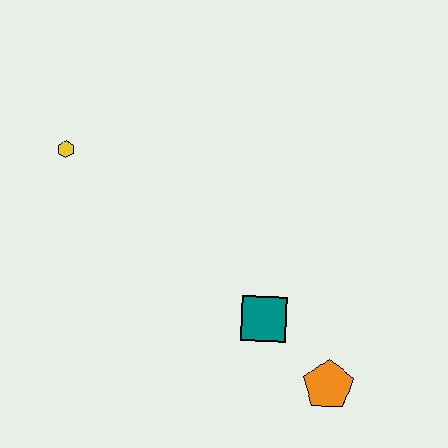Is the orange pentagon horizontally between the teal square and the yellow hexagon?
No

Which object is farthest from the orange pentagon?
The yellow hexagon is farthest from the orange pentagon.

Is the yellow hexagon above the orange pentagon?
Yes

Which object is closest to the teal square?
The orange pentagon is closest to the teal square.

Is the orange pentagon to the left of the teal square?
No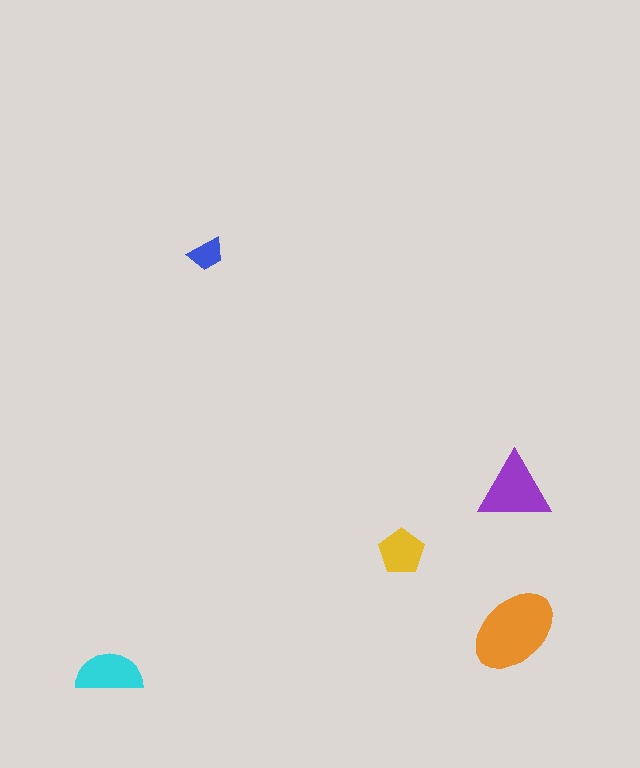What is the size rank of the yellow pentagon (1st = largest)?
4th.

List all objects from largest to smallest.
The orange ellipse, the purple triangle, the cyan semicircle, the yellow pentagon, the blue trapezoid.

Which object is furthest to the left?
The cyan semicircle is leftmost.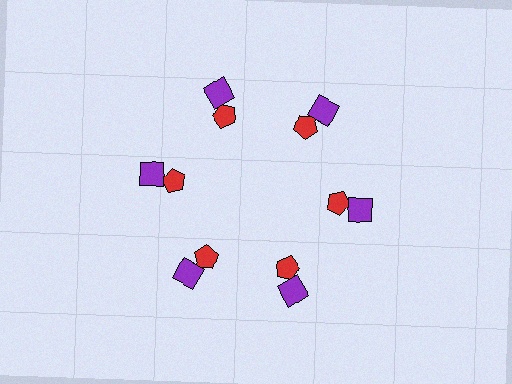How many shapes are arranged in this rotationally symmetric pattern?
There are 12 shapes, arranged in 6 groups of 2.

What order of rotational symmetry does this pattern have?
This pattern has 6-fold rotational symmetry.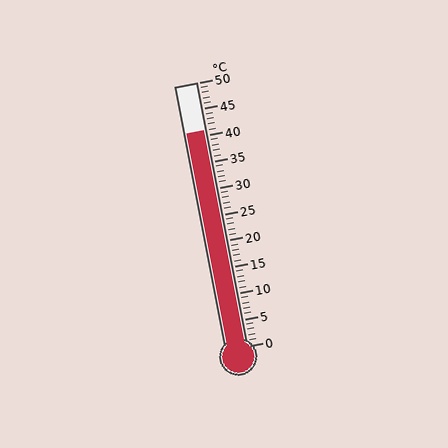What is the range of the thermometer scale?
The thermometer scale ranges from 0°C to 50°C.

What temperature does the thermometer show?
The thermometer shows approximately 41°C.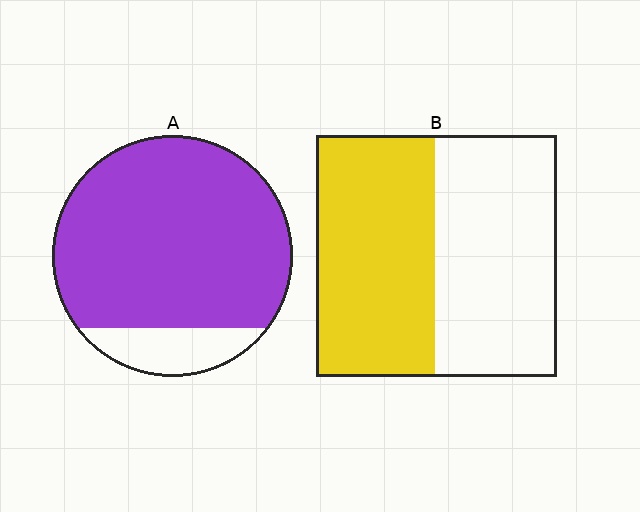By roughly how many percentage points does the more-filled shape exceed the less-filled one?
By roughly 35 percentage points (A over B).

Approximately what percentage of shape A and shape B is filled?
A is approximately 85% and B is approximately 50%.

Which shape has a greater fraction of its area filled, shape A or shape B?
Shape A.